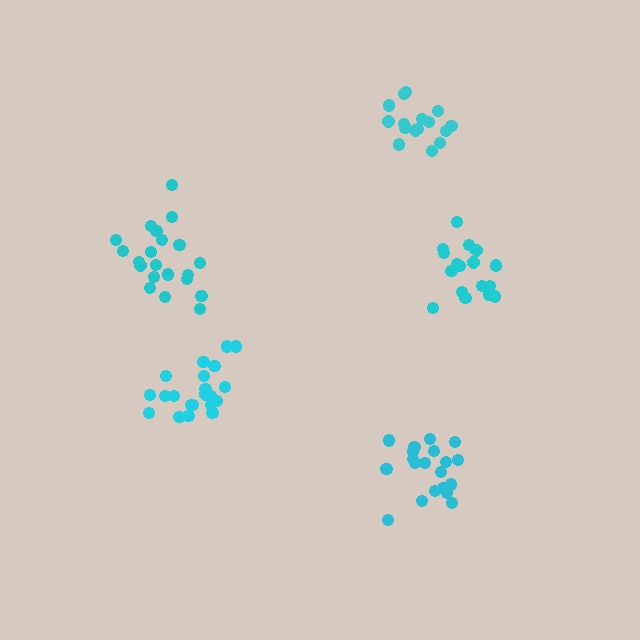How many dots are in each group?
Group 1: 21 dots, Group 2: 18 dots, Group 3: 20 dots, Group 4: 21 dots, Group 5: 16 dots (96 total).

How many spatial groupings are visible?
There are 5 spatial groupings.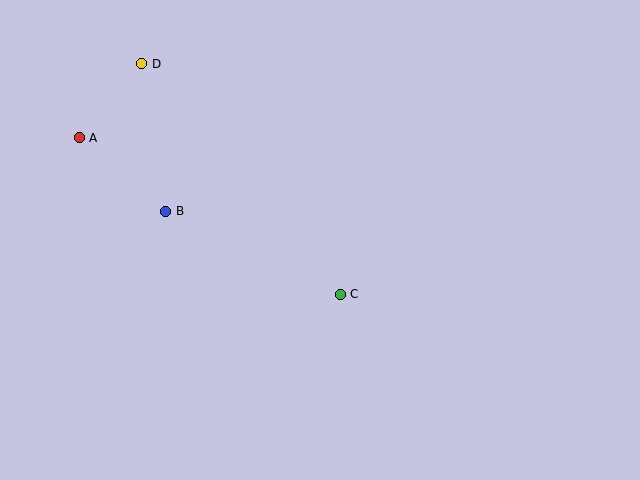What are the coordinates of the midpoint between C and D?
The midpoint between C and D is at (241, 179).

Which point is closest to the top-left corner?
Point D is closest to the top-left corner.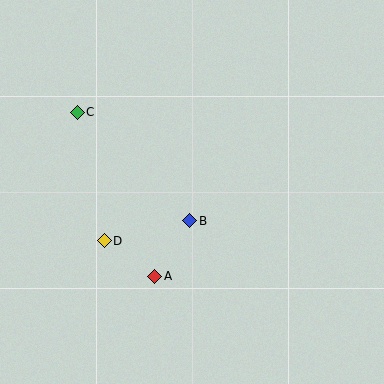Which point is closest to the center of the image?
Point B at (190, 221) is closest to the center.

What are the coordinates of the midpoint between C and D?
The midpoint between C and D is at (91, 177).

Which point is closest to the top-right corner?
Point B is closest to the top-right corner.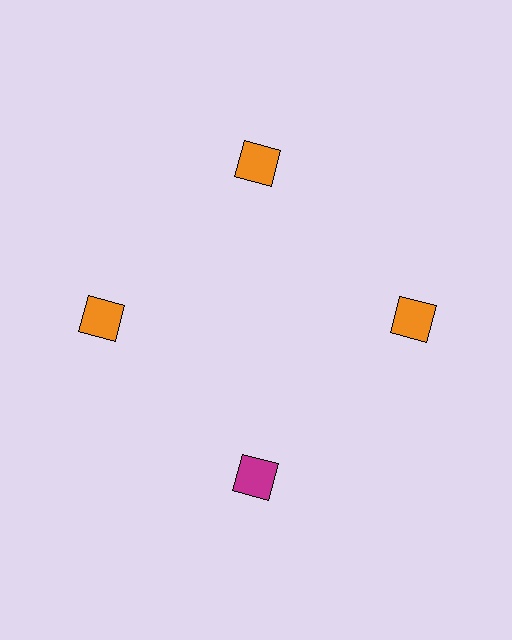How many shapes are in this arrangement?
There are 4 shapes arranged in a ring pattern.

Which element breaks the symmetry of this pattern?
The magenta square at roughly the 6 o'clock position breaks the symmetry. All other shapes are orange squares.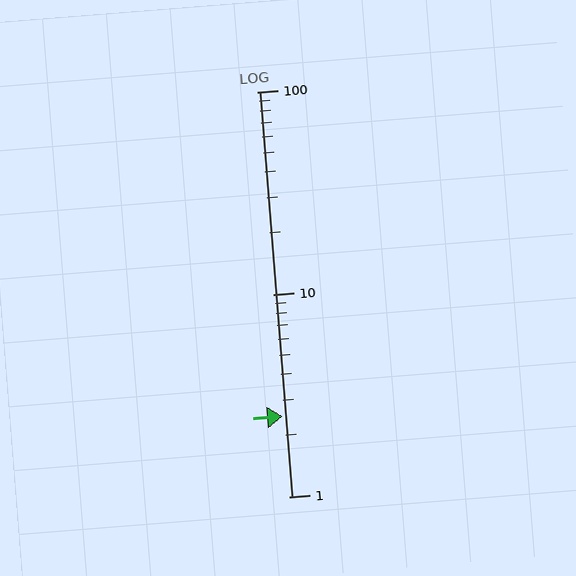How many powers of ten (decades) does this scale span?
The scale spans 2 decades, from 1 to 100.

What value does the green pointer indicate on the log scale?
The pointer indicates approximately 2.5.